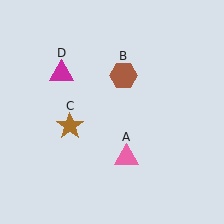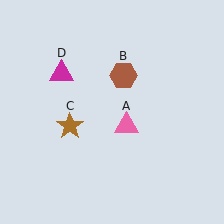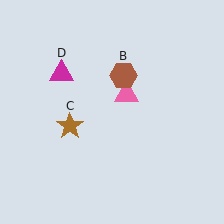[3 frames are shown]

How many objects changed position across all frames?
1 object changed position: pink triangle (object A).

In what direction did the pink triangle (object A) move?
The pink triangle (object A) moved up.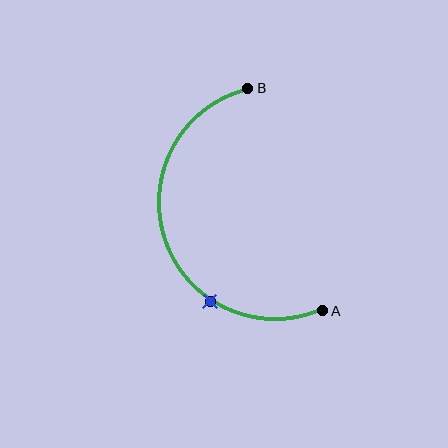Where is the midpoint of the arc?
The arc midpoint is the point on the curve farthest from the straight line joining A and B. It sits to the left of that line.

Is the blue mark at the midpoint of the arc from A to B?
No. The blue mark lies on the arc but is closer to endpoint A. The arc midpoint would be at the point on the curve equidistant along the arc from both A and B.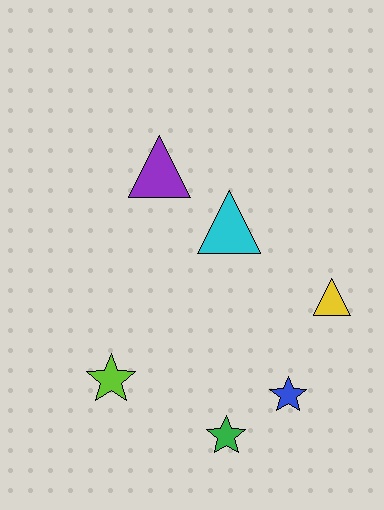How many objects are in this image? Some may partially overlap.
There are 6 objects.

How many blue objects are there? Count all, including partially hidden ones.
There is 1 blue object.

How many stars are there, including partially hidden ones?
There are 3 stars.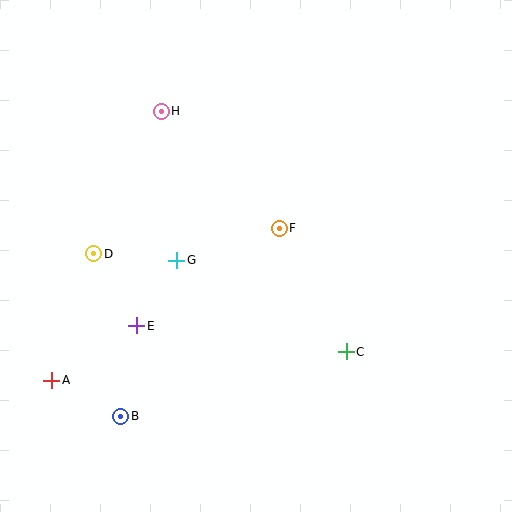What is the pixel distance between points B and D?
The distance between B and D is 165 pixels.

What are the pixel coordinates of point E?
Point E is at (136, 326).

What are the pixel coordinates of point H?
Point H is at (161, 111).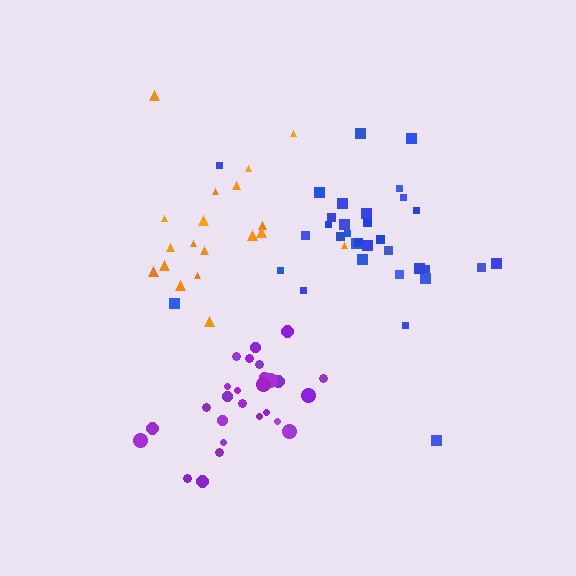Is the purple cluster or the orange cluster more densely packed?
Purple.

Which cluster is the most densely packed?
Purple.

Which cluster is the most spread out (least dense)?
Orange.